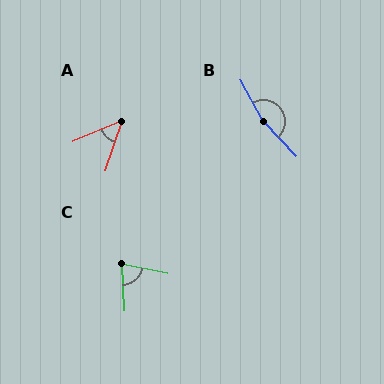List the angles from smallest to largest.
A (49°), C (75°), B (165°).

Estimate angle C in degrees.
Approximately 75 degrees.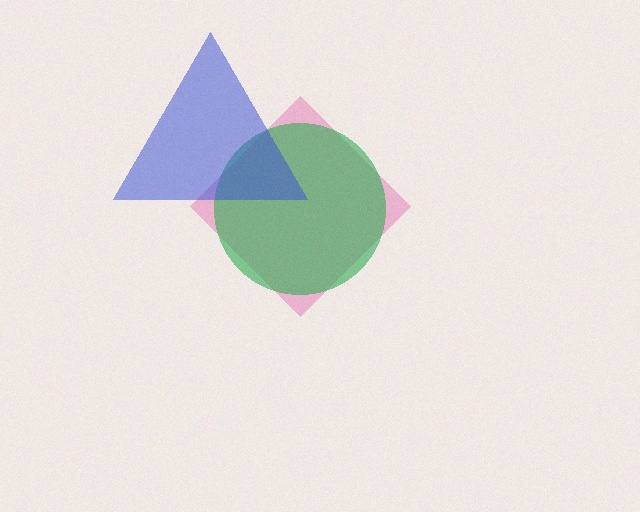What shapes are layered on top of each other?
The layered shapes are: a pink diamond, a green circle, a blue triangle.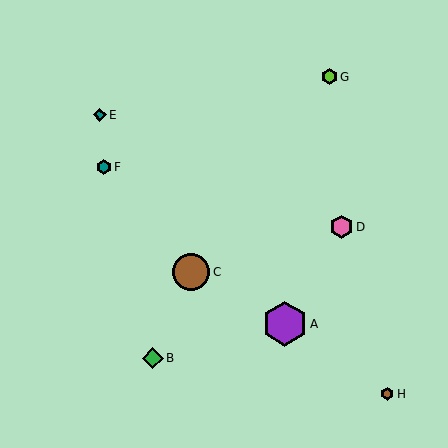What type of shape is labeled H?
Shape H is a brown hexagon.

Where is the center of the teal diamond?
The center of the teal diamond is at (100, 115).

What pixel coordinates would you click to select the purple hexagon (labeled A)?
Click at (285, 324) to select the purple hexagon A.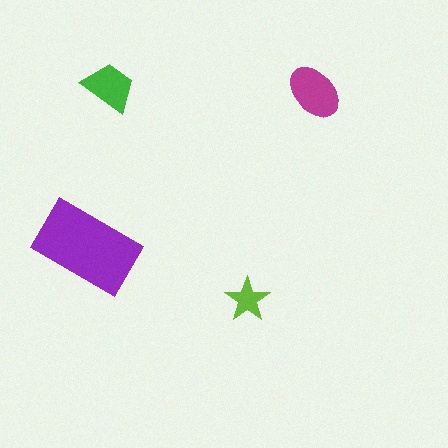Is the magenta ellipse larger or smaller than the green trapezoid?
Larger.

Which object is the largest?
The purple rectangle.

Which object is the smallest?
The lime star.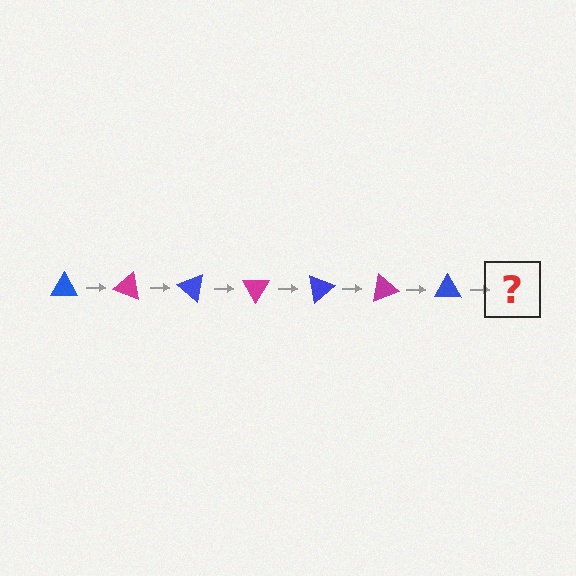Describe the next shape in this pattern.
It should be a magenta triangle, rotated 140 degrees from the start.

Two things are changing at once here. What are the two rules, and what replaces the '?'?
The two rules are that it rotates 20 degrees each step and the color cycles through blue and magenta. The '?' should be a magenta triangle, rotated 140 degrees from the start.